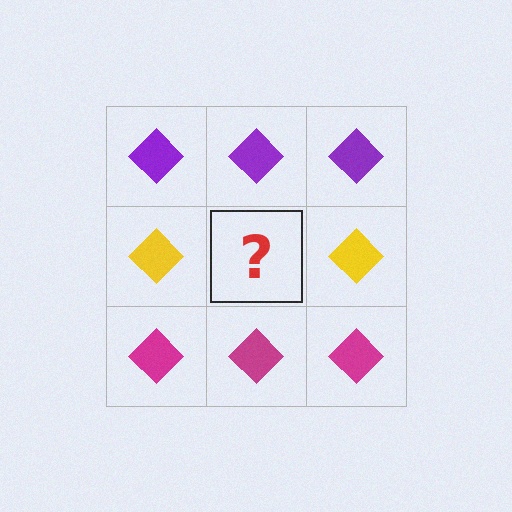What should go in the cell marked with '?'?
The missing cell should contain a yellow diamond.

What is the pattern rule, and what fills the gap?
The rule is that each row has a consistent color. The gap should be filled with a yellow diamond.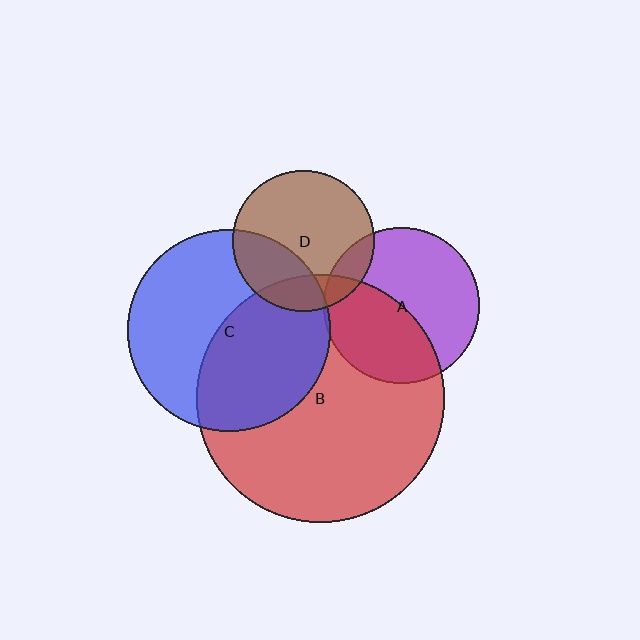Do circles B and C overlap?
Yes.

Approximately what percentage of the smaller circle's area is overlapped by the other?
Approximately 45%.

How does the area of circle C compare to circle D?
Approximately 2.1 times.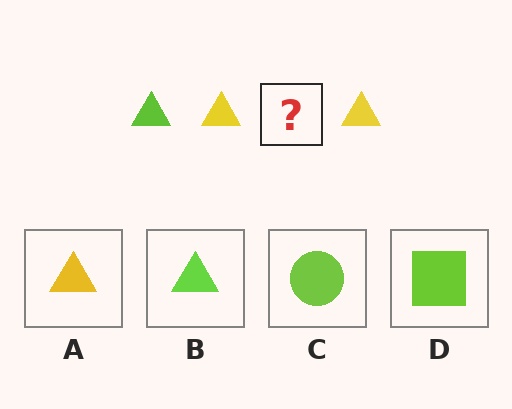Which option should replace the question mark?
Option B.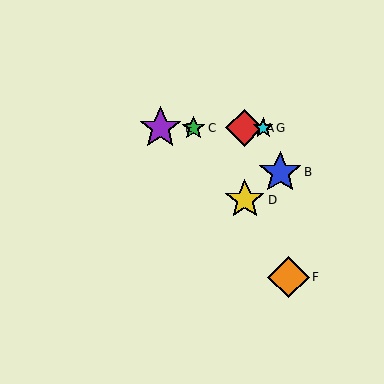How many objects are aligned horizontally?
4 objects (A, C, E, G) are aligned horizontally.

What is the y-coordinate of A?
Object A is at y≈128.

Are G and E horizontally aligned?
Yes, both are at y≈128.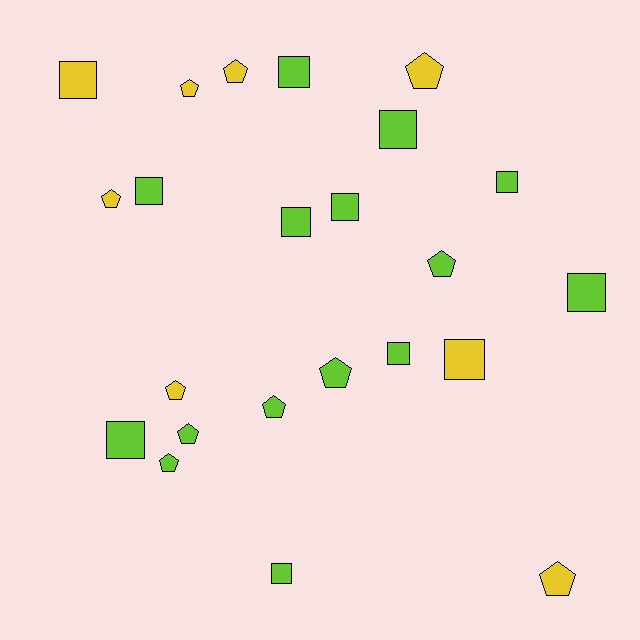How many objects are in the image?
There are 23 objects.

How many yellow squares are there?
There are 2 yellow squares.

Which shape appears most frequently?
Square, with 12 objects.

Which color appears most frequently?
Lime, with 15 objects.